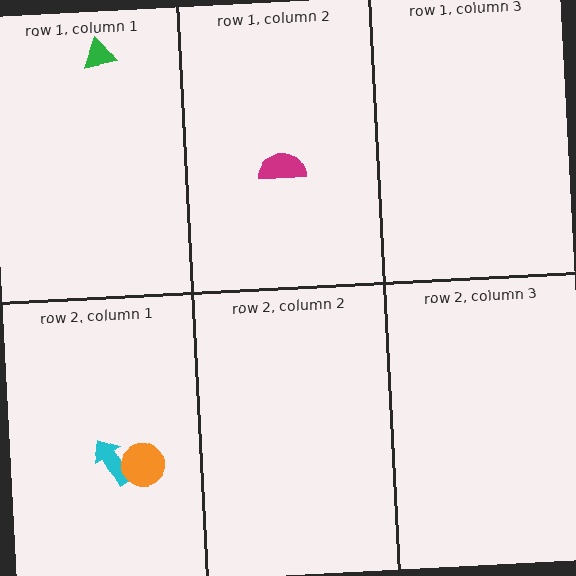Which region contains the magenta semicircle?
The row 1, column 2 region.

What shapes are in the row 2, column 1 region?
The cyan arrow, the orange circle.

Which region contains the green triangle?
The row 1, column 1 region.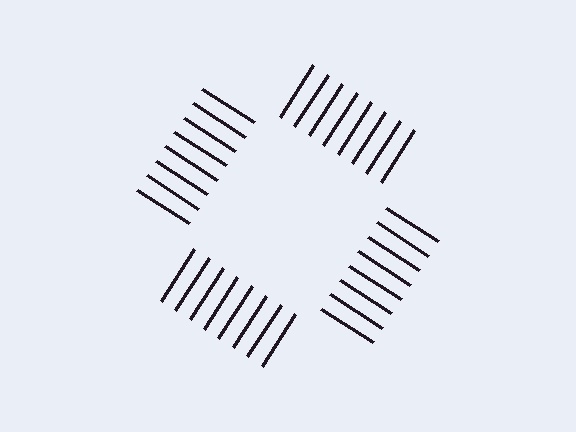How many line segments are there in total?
32 — 8 along each of the 4 edges.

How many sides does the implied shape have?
4 sides — the line-ends trace a square.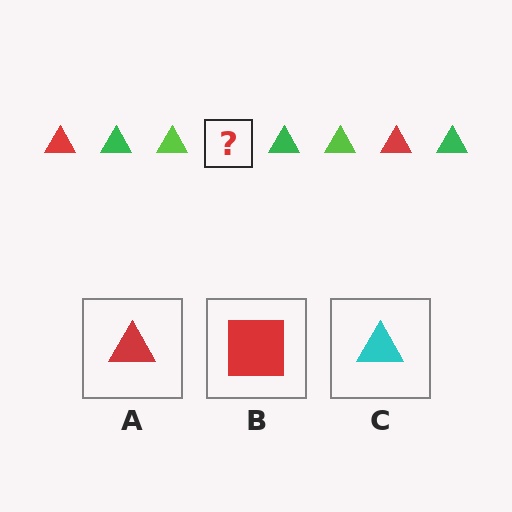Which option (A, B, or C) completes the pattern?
A.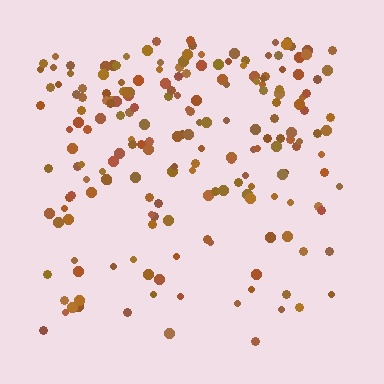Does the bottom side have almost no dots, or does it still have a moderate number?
Still a moderate number, just noticeably fewer than the top.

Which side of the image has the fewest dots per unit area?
The bottom.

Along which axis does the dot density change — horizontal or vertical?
Vertical.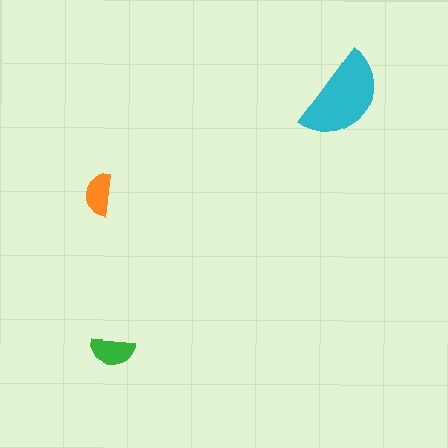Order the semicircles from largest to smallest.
the cyan one, the green one, the orange one.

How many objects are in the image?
There are 3 objects in the image.